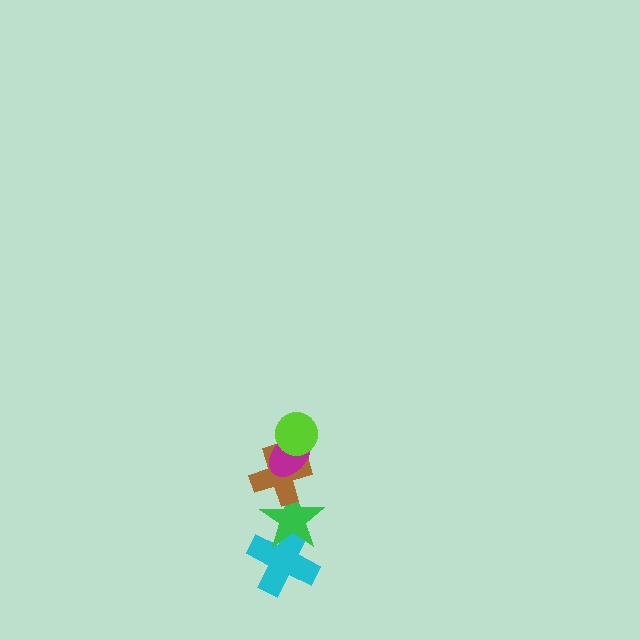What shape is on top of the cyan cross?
The green star is on top of the cyan cross.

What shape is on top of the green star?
The brown cross is on top of the green star.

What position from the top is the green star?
The green star is 4th from the top.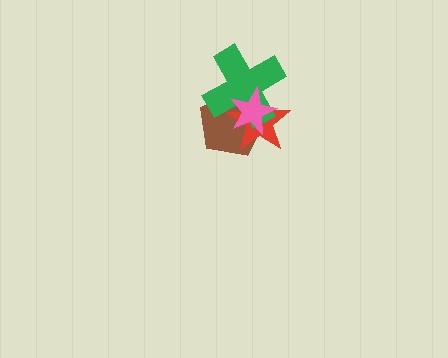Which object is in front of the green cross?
The pink star is in front of the green cross.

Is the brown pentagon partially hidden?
Yes, it is partially covered by another shape.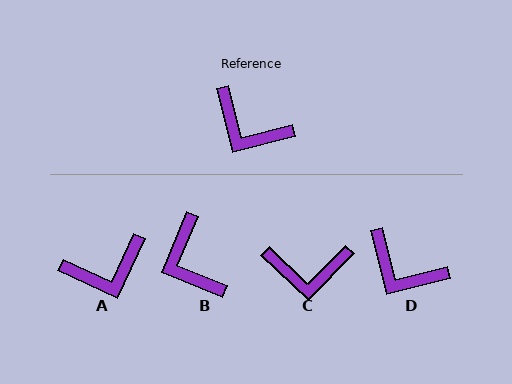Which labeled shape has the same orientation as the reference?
D.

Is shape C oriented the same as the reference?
No, it is off by about 32 degrees.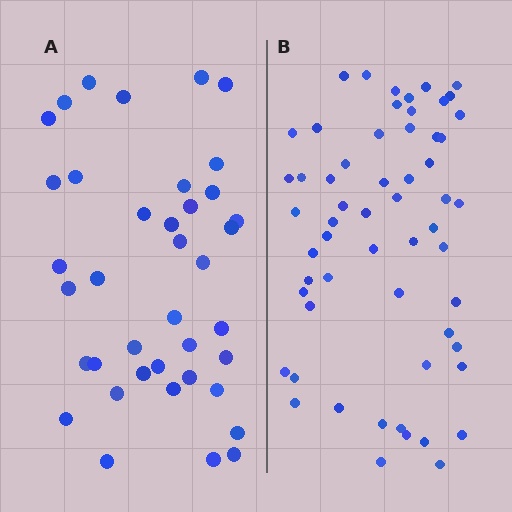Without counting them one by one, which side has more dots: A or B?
Region B (the right region) has more dots.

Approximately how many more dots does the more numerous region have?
Region B has approximately 20 more dots than region A.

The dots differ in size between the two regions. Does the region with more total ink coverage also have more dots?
No. Region A has more total ink coverage because its dots are larger, but region B actually contains more individual dots. Total area can be misleading — the number of items is what matters here.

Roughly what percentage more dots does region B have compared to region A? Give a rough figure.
About 50% more.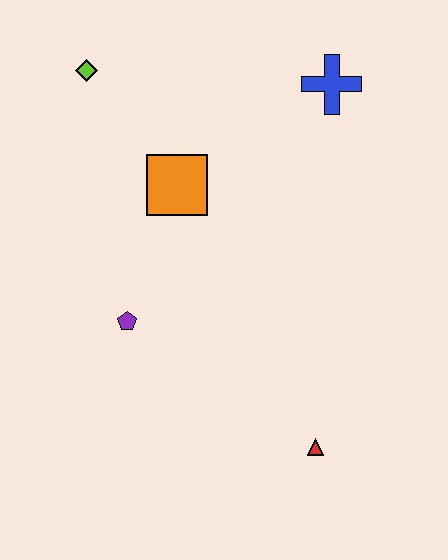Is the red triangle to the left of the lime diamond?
No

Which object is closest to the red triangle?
The purple pentagon is closest to the red triangle.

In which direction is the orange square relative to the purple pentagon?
The orange square is above the purple pentagon.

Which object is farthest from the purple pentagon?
The blue cross is farthest from the purple pentagon.